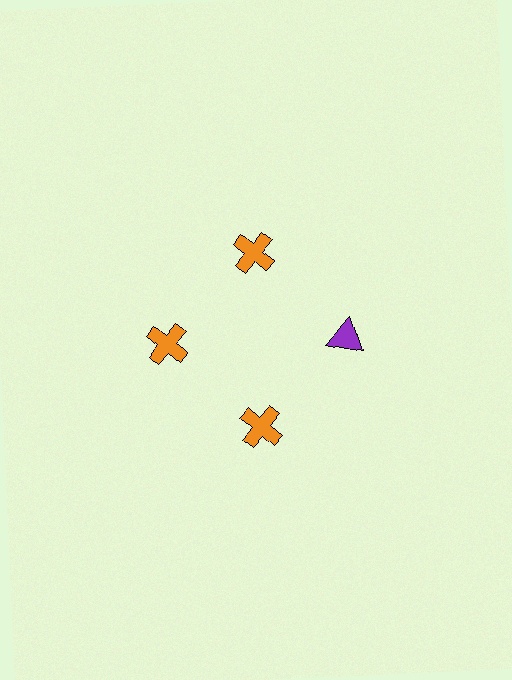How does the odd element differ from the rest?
It differs in both color (purple instead of orange) and shape (triangle instead of cross).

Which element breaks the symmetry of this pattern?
The purple triangle at roughly the 3 o'clock position breaks the symmetry. All other shapes are orange crosses.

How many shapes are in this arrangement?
There are 4 shapes arranged in a ring pattern.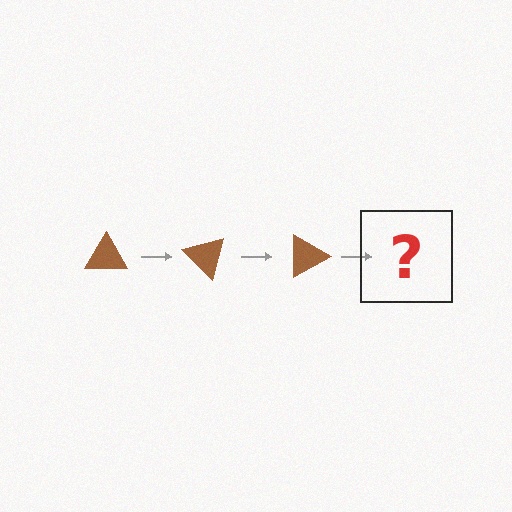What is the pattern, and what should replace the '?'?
The pattern is that the triangle rotates 45 degrees each step. The '?' should be a brown triangle rotated 135 degrees.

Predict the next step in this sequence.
The next step is a brown triangle rotated 135 degrees.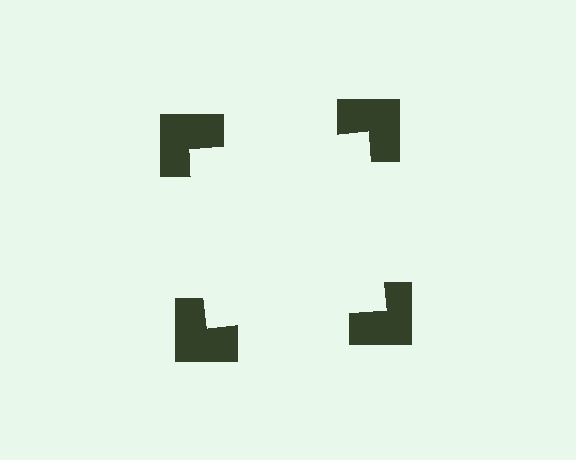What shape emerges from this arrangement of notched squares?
An illusory square — its edges are inferred from the aligned wedge cuts in the notched squares, not physically drawn.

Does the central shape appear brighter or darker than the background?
It typically appears slightly brighter than the background, even though no actual brightness change is drawn.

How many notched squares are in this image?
There are 4 — one at each vertex of the illusory square.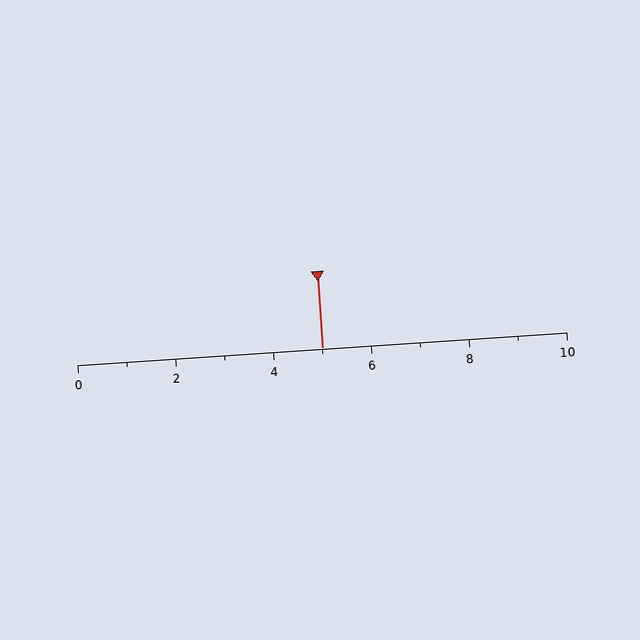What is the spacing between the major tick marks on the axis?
The major ticks are spaced 2 apart.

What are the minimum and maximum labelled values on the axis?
The axis runs from 0 to 10.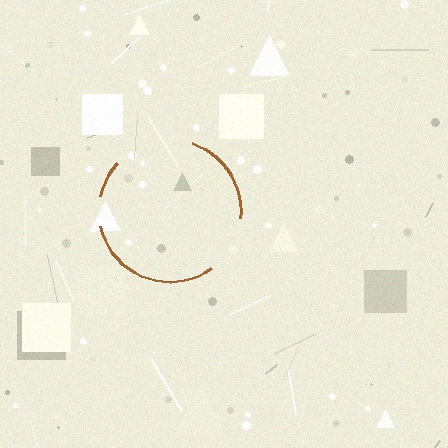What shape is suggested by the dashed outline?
The dashed outline suggests a circle.